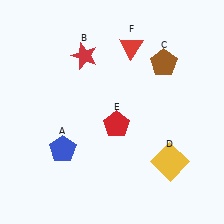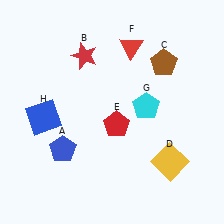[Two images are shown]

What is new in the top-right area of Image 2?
A cyan pentagon (G) was added in the top-right area of Image 2.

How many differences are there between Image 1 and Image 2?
There are 2 differences between the two images.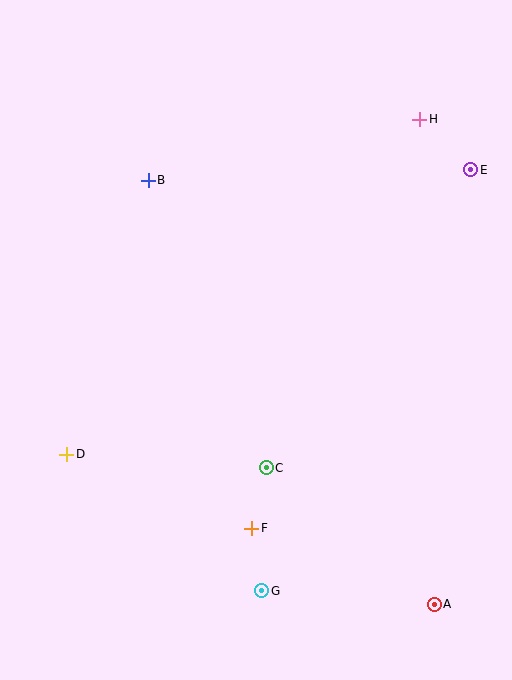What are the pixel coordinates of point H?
Point H is at (420, 119).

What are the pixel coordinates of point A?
Point A is at (434, 604).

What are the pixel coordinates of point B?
Point B is at (148, 180).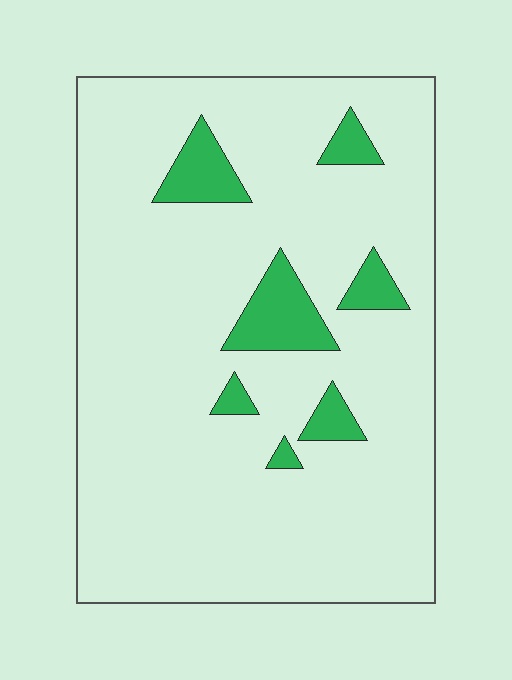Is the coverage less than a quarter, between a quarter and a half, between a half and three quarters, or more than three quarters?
Less than a quarter.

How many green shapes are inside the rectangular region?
7.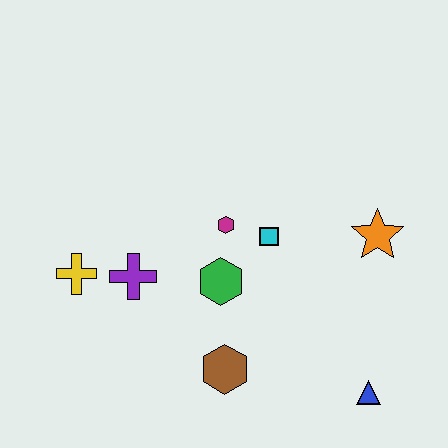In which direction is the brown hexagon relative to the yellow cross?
The brown hexagon is to the right of the yellow cross.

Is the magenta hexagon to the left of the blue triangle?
Yes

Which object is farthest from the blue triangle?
The yellow cross is farthest from the blue triangle.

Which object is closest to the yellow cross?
The purple cross is closest to the yellow cross.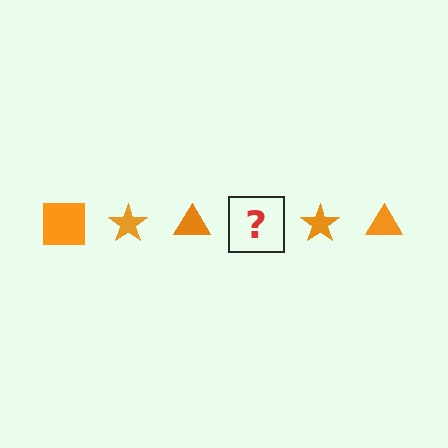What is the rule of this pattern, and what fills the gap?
The rule is that the pattern cycles through square, star, triangle shapes in orange. The gap should be filled with an orange square.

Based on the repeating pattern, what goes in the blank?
The blank should be an orange square.